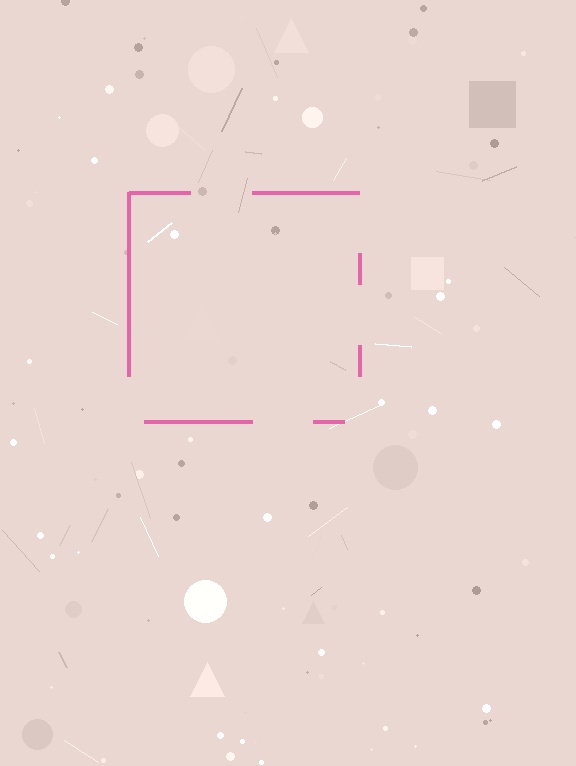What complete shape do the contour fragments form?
The contour fragments form a square.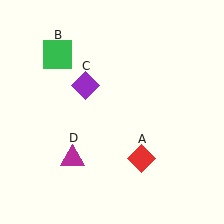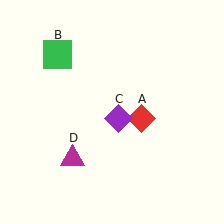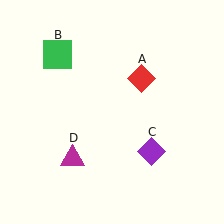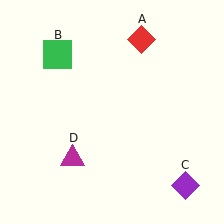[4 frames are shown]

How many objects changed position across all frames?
2 objects changed position: red diamond (object A), purple diamond (object C).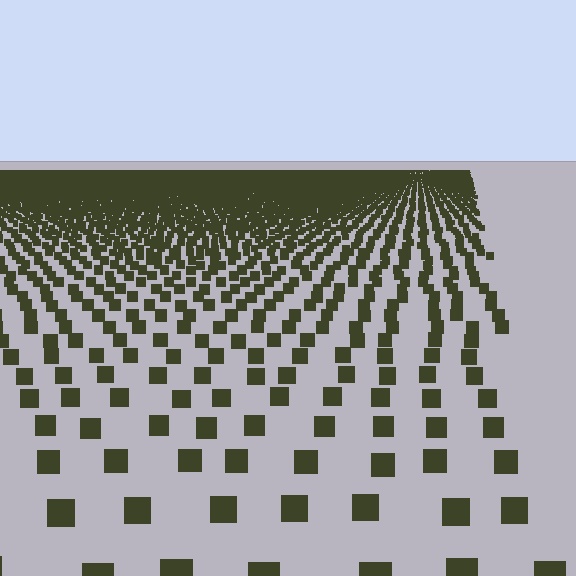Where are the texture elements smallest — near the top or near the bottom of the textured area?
Near the top.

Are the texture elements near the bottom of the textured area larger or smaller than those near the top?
Larger. Near the bottom, elements are closer to the viewer and appear at a bigger on-screen size.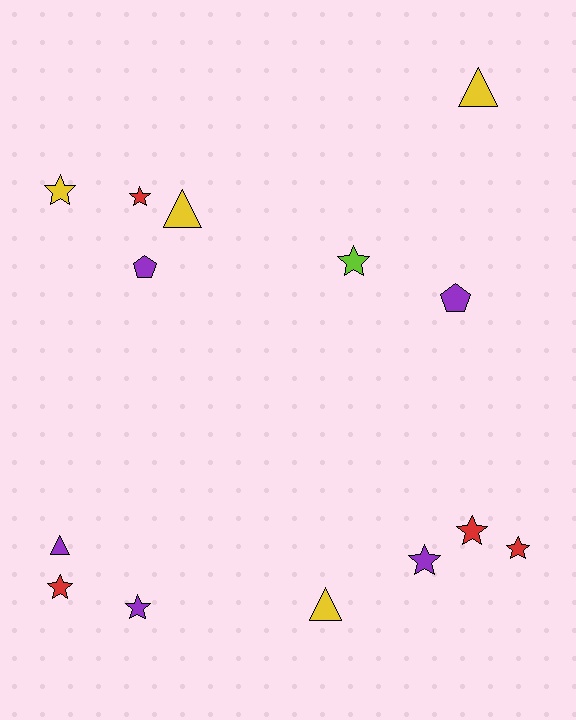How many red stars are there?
There are 4 red stars.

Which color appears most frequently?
Purple, with 5 objects.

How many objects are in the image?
There are 14 objects.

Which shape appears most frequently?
Star, with 8 objects.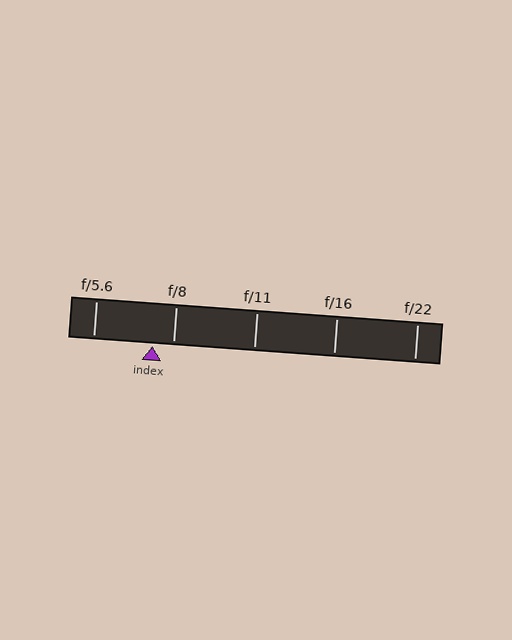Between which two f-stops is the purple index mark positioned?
The index mark is between f/5.6 and f/8.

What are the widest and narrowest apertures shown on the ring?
The widest aperture shown is f/5.6 and the narrowest is f/22.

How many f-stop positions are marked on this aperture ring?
There are 5 f-stop positions marked.